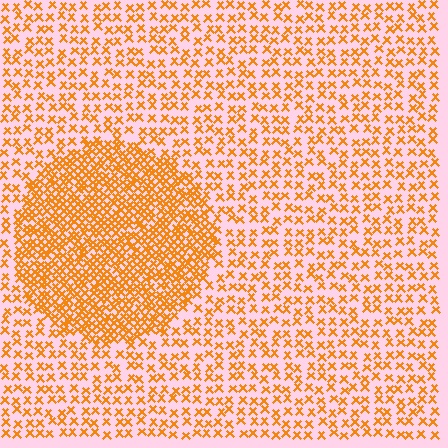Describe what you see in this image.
The image contains small orange elements arranged at two different densities. A circle-shaped region is visible where the elements are more densely packed than the surrounding area.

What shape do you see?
I see a circle.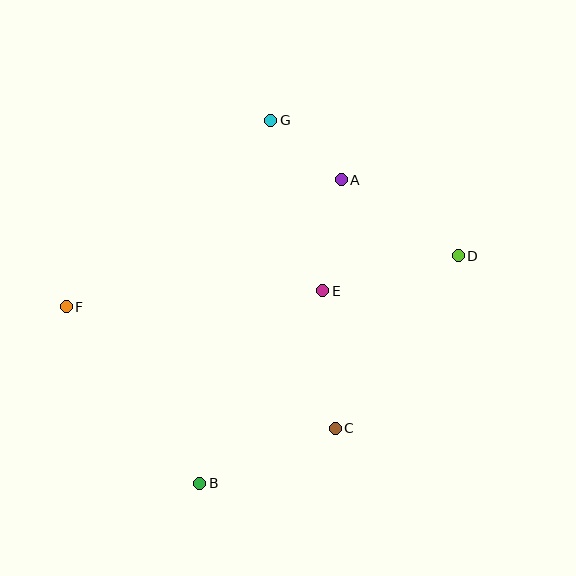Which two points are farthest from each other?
Points D and F are farthest from each other.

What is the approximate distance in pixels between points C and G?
The distance between C and G is approximately 315 pixels.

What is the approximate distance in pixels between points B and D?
The distance between B and D is approximately 345 pixels.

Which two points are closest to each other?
Points A and G are closest to each other.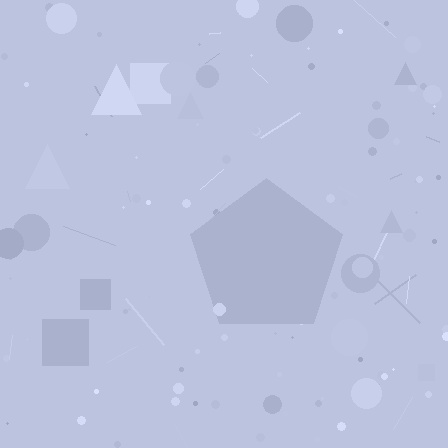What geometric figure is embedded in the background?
A pentagon is embedded in the background.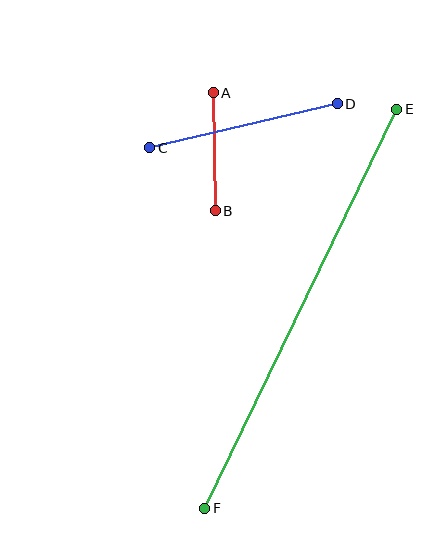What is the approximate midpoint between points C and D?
The midpoint is at approximately (243, 126) pixels.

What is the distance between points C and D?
The distance is approximately 192 pixels.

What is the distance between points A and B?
The distance is approximately 118 pixels.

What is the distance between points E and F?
The distance is approximately 443 pixels.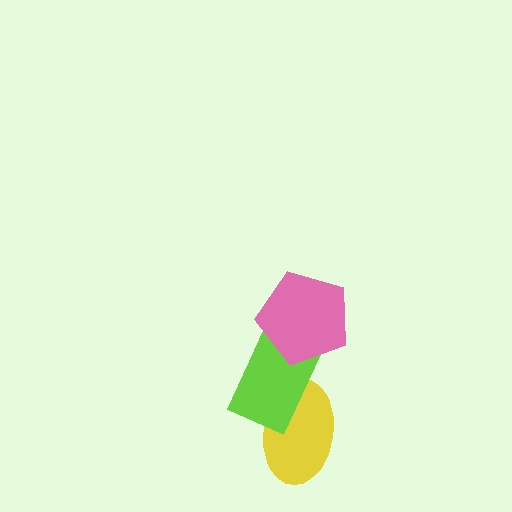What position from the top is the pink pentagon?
The pink pentagon is 1st from the top.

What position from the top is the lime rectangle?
The lime rectangle is 2nd from the top.